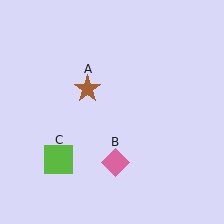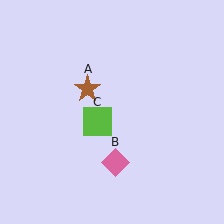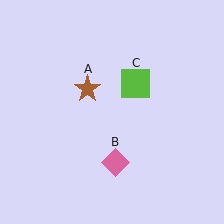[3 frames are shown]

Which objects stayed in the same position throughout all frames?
Brown star (object A) and pink diamond (object B) remained stationary.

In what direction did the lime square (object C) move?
The lime square (object C) moved up and to the right.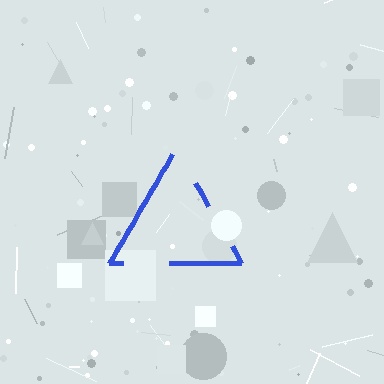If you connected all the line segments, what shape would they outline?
They would outline a triangle.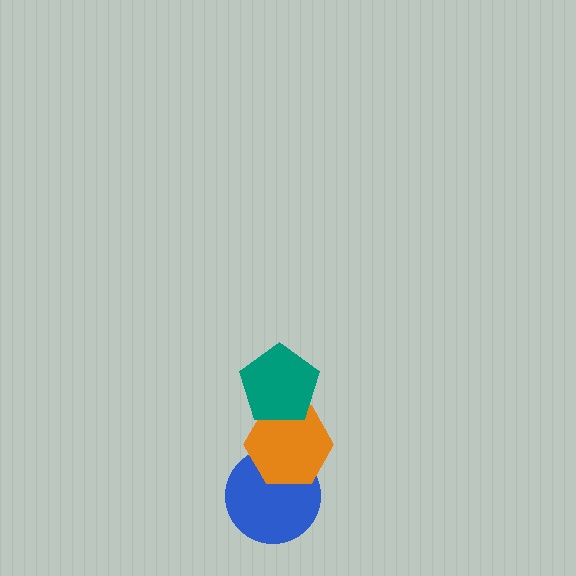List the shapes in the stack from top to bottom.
From top to bottom: the teal pentagon, the orange hexagon, the blue circle.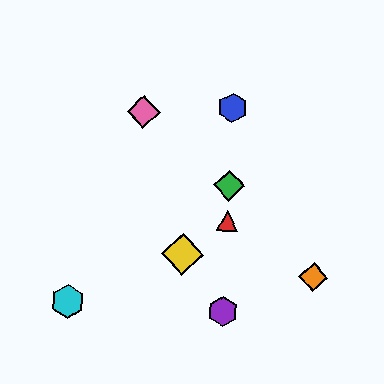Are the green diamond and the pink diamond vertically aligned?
No, the green diamond is at x≈229 and the pink diamond is at x≈144.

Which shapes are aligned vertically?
The red triangle, the blue hexagon, the green diamond, the purple hexagon are aligned vertically.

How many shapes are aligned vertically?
4 shapes (the red triangle, the blue hexagon, the green diamond, the purple hexagon) are aligned vertically.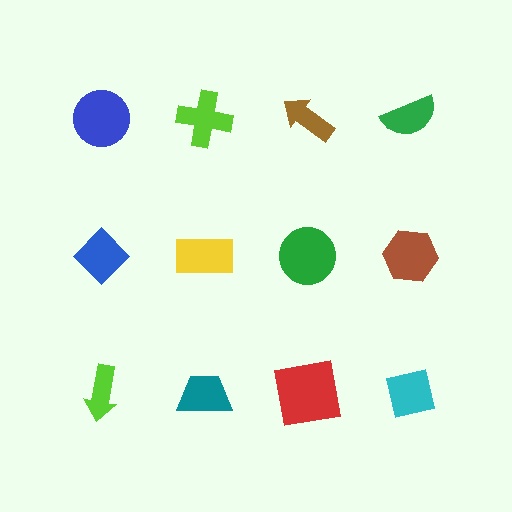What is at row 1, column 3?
A brown arrow.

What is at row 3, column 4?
A cyan square.